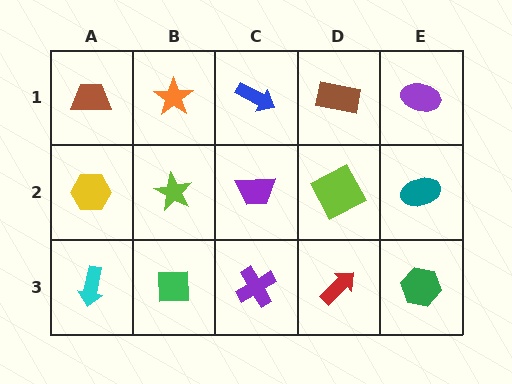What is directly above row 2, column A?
A brown trapezoid.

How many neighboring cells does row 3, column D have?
3.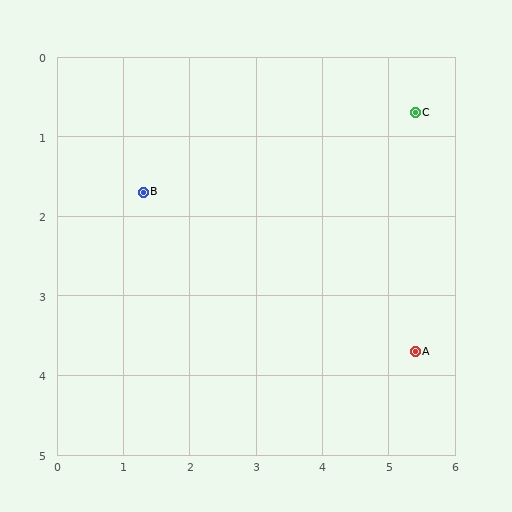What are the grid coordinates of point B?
Point B is at approximately (1.3, 1.7).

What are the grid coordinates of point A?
Point A is at approximately (5.4, 3.7).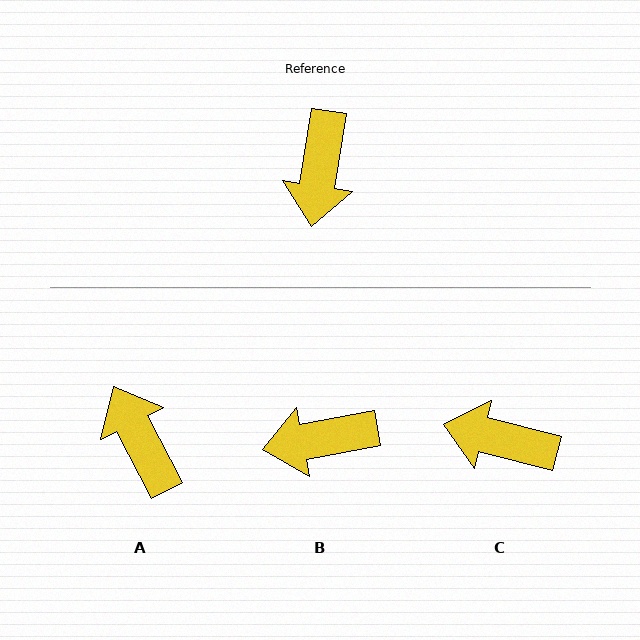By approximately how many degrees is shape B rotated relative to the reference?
Approximately 71 degrees clockwise.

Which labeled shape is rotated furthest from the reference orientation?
A, about 144 degrees away.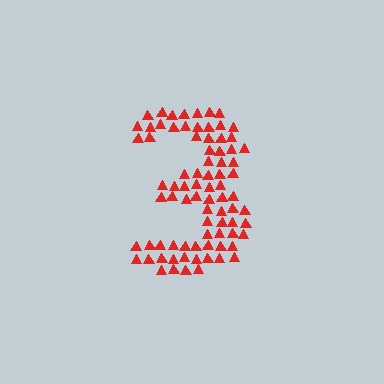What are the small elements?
The small elements are triangles.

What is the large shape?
The large shape is the digit 3.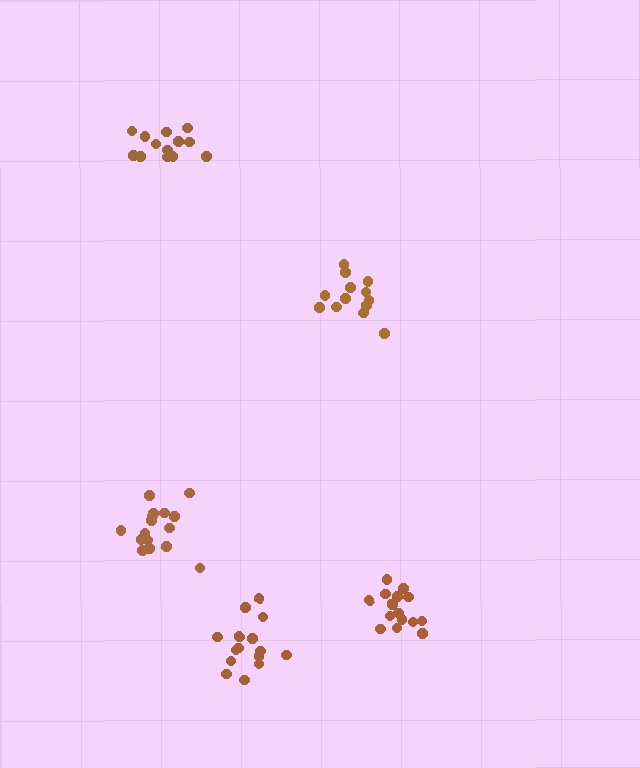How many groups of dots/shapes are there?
There are 5 groups.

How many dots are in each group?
Group 1: 15 dots, Group 2: 16 dots, Group 3: 13 dots, Group 4: 13 dots, Group 5: 16 dots (73 total).